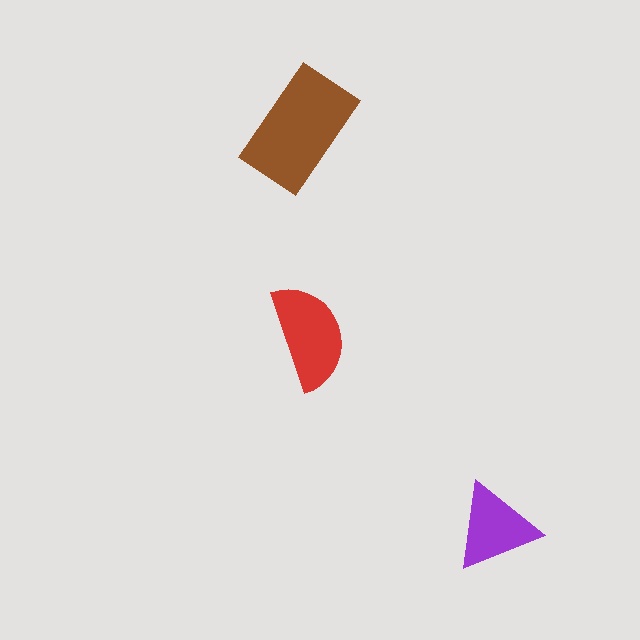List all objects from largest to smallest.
The brown rectangle, the red semicircle, the purple triangle.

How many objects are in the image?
There are 3 objects in the image.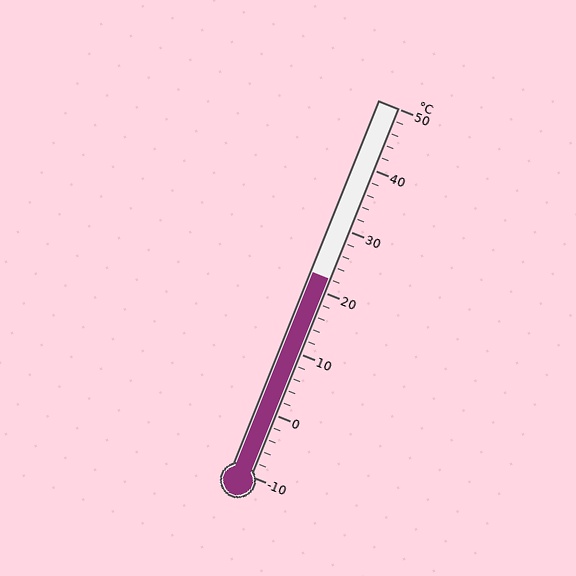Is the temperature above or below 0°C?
The temperature is above 0°C.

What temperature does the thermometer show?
The thermometer shows approximately 22°C.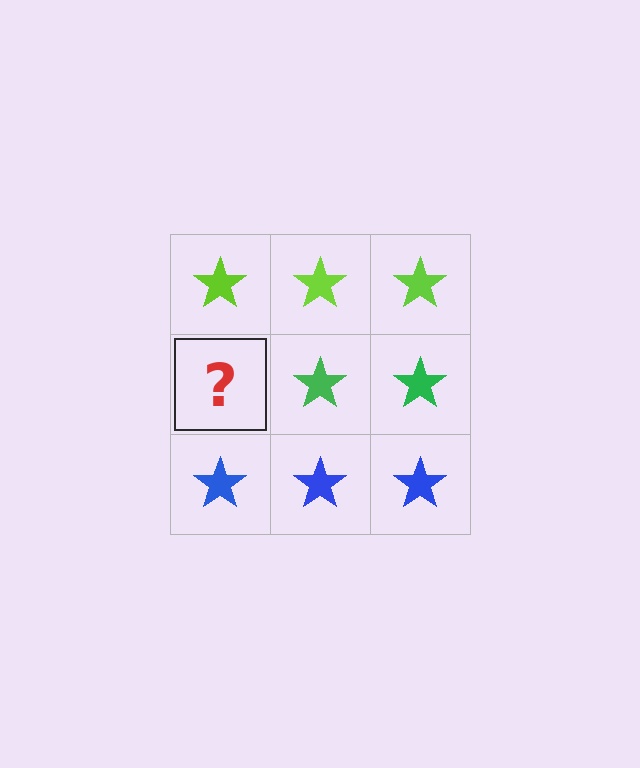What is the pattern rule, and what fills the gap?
The rule is that each row has a consistent color. The gap should be filled with a green star.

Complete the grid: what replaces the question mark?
The question mark should be replaced with a green star.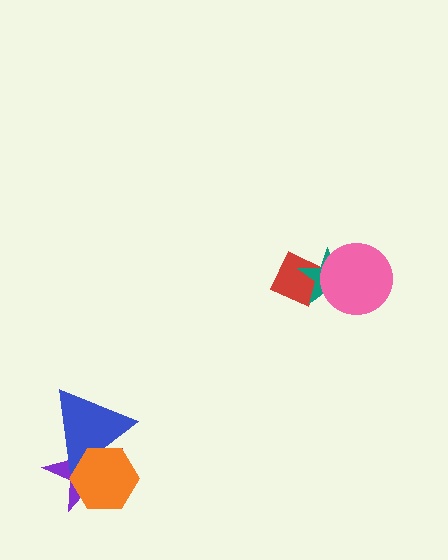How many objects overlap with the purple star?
2 objects overlap with the purple star.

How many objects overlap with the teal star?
2 objects overlap with the teal star.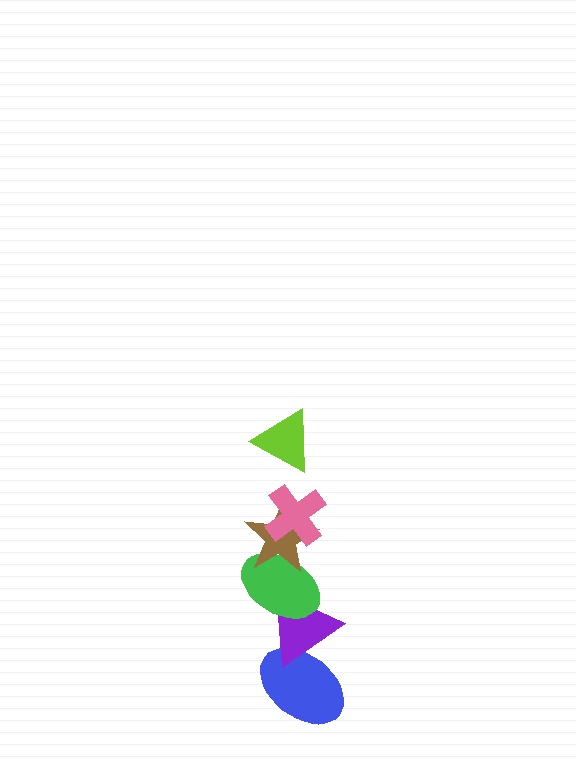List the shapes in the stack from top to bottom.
From top to bottom: the lime triangle, the pink cross, the brown star, the green ellipse, the purple triangle, the blue ellipse.